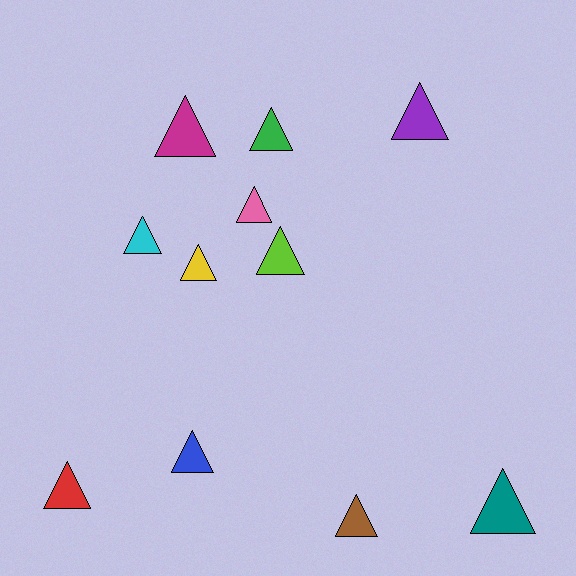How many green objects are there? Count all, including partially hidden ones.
There is 1 green object.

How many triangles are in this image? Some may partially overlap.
There are 11 triangles.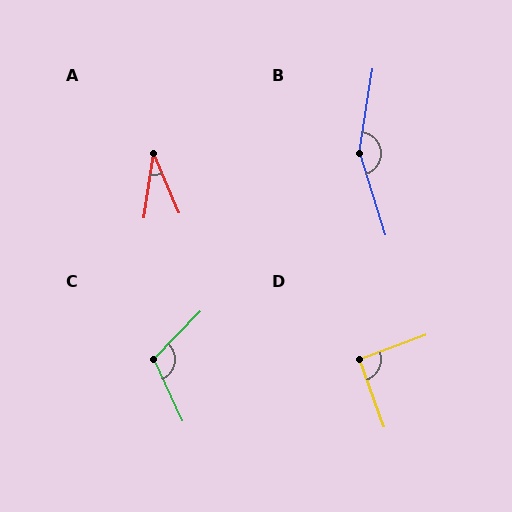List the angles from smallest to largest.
A (31°), D (91°), C (111°), B (154°).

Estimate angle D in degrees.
Approximately 91 degrees.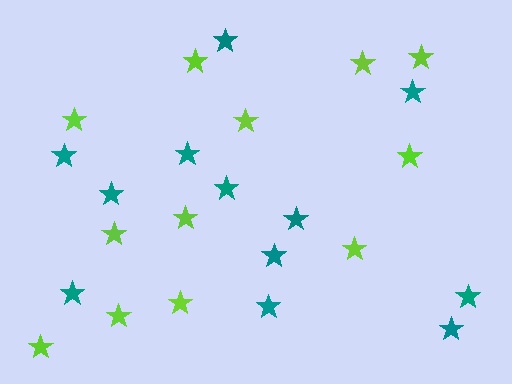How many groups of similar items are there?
There are 2 groups: one group of lime stars (12) and one group of teal stars (12).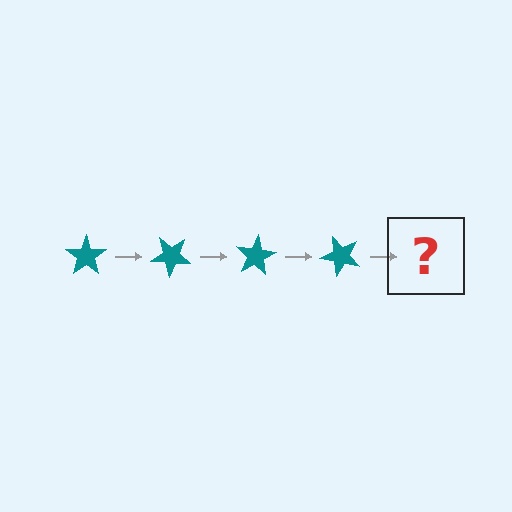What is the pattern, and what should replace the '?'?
The pattern is that the star rotates 40 degrees each step. The '?' should be a teal star rotated 160 degrees.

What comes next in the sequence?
The next element should be a teal star rotated 160 degrees.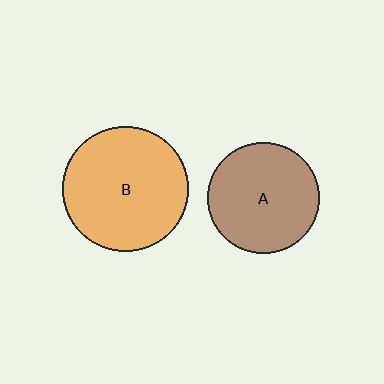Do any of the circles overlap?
No, none of the circles overlap.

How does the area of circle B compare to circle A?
Approximately 1.3 times.